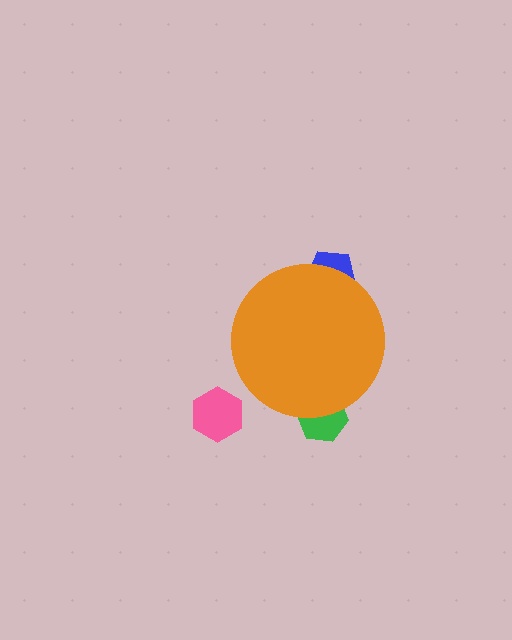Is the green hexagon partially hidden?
Yes, the green hexagon is partially hidden behind the orange circle.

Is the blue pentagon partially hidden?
Yes, the blue pentagon is partially hidden behind the orange circle.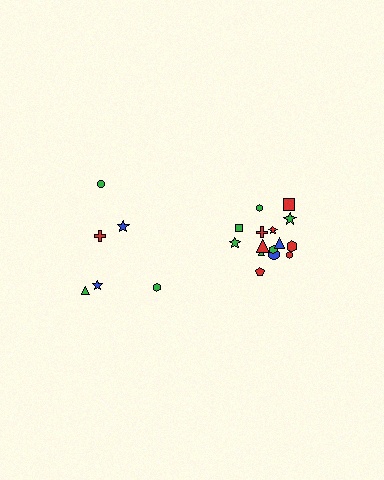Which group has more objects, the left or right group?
The right group.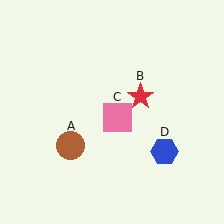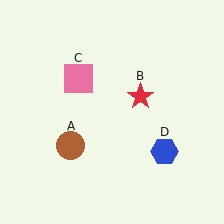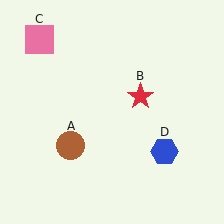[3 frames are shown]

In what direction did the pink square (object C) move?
The pink square (object C) moved up and to the left.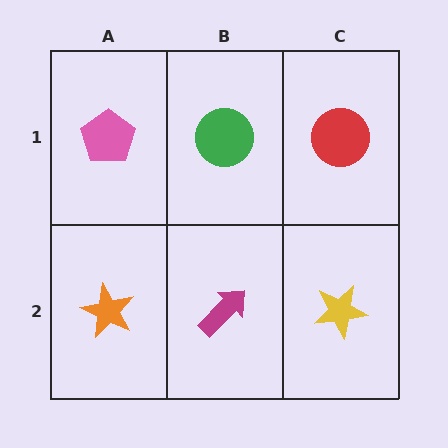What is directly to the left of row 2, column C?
A magenta arrow.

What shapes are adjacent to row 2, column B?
A green circle (row 1, column B), an orange star (row 2, column A), a yellow star (row 2, column C).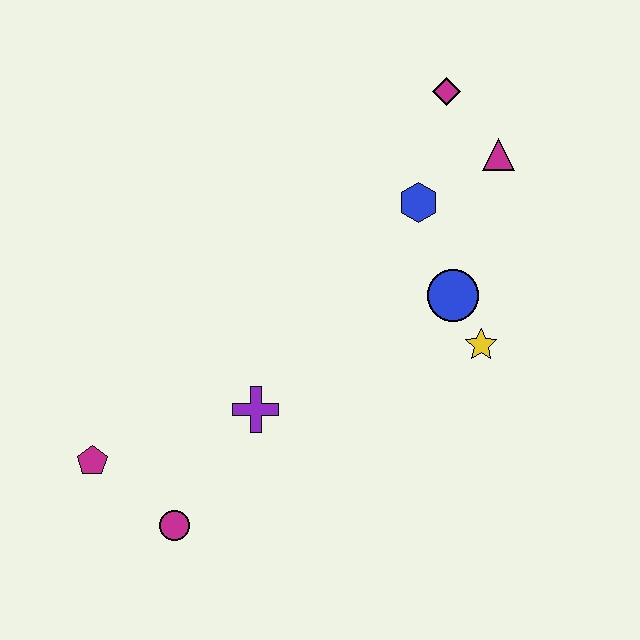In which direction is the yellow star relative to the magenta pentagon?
The yellow star is to the right of the magenta pentagon.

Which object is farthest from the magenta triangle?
The magenta pentagon is farthest from the magenta triangle.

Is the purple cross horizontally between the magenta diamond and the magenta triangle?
No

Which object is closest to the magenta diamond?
The magenta triangle is closest to the magenta diamond.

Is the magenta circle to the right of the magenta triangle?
No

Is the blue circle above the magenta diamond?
No